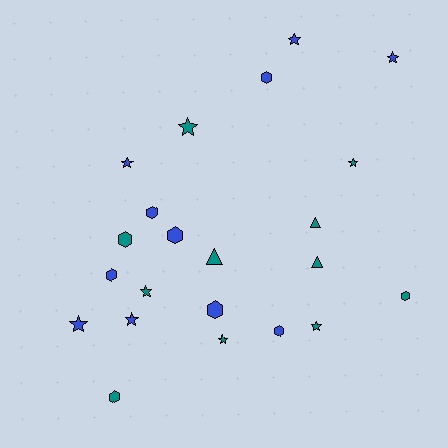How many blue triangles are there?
There are no blue triangles.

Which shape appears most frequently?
Star, with 10 objects.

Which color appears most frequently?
Blue, with 11 objects.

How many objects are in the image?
There are 22 objects.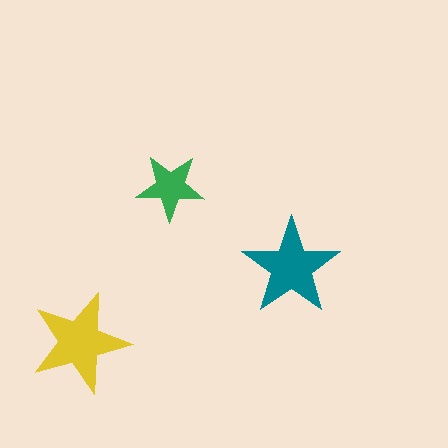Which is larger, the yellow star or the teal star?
The yellow one.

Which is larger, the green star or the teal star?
The teal one.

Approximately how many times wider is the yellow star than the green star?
About 1.5 times wider.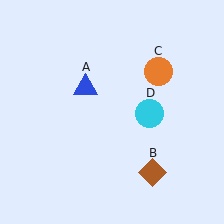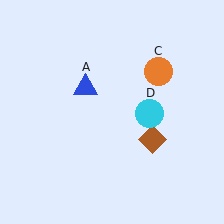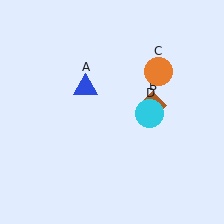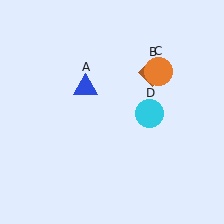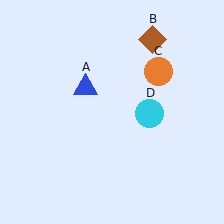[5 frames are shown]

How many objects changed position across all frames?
1 object changed position: brown diamond (object B).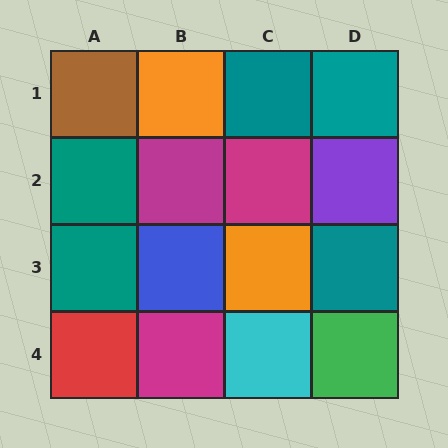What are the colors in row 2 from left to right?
Teal, magenta, magenta, purple.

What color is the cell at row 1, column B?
Orange.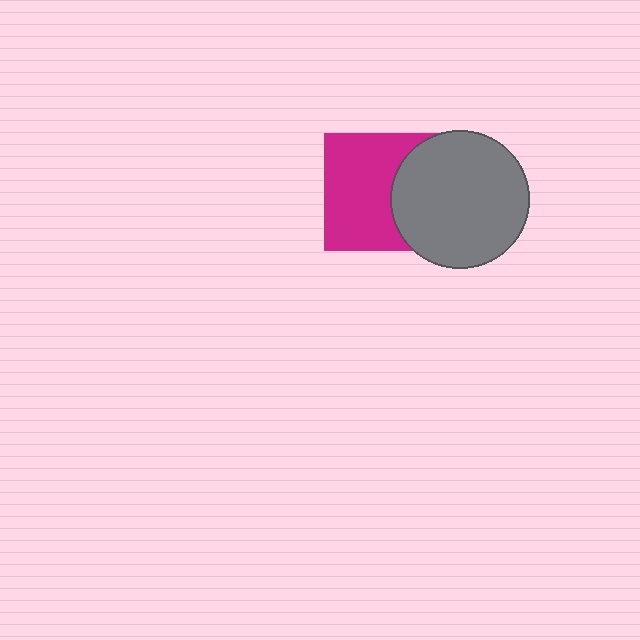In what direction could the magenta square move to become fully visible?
The magenta square could move left. That would shift it out from behind the gray circle entirely.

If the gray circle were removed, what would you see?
You would see the complete magenta square.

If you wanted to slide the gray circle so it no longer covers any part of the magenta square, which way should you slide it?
Slide it right — that is the most direct way to separate the two shapes.